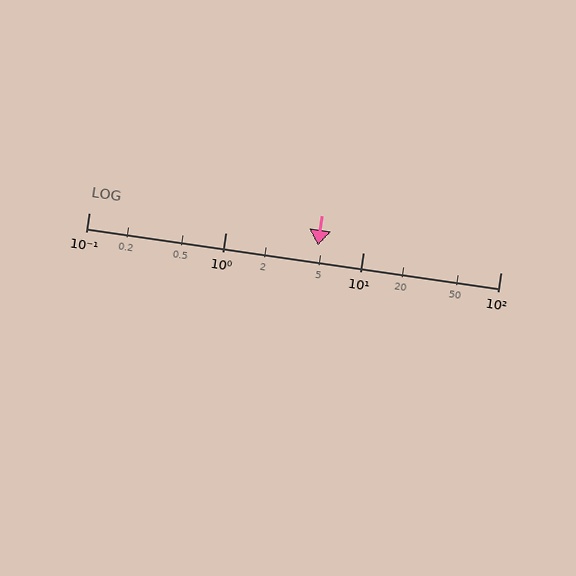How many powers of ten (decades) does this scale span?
The scale spans 3 decades, from 0.1 to 100.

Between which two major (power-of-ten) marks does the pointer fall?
The pointer is between 1 and 10.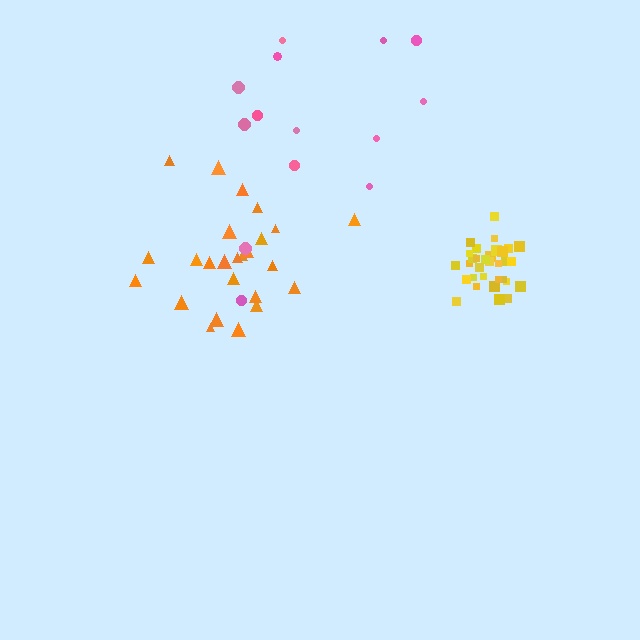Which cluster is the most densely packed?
Yellow.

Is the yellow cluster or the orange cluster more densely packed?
Yellow.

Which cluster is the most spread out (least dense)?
Pink.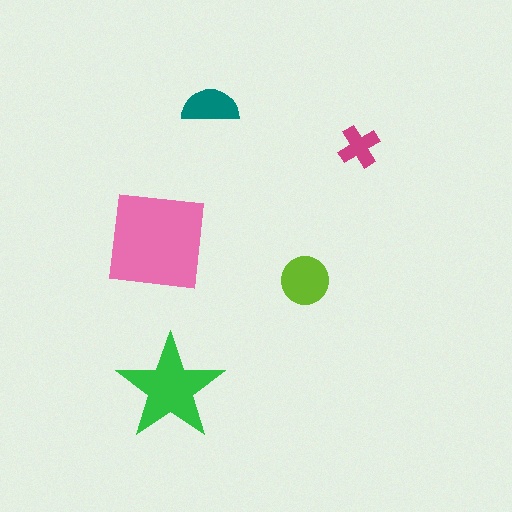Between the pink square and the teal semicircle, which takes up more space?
The pink square.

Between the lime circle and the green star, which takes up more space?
The green star.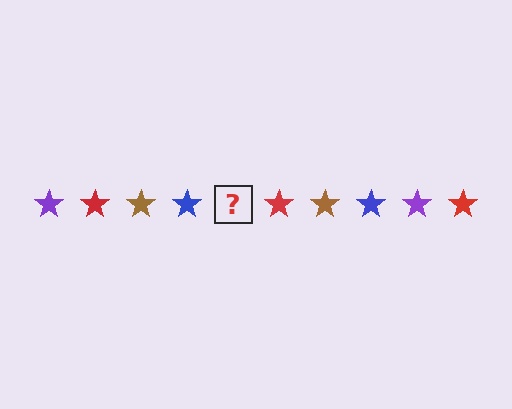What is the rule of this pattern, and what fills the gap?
The rule is that the pattern cycles through purple, red, brown, blue stars. The gap should be filled with a purple star.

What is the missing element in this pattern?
The missing element is a purple star.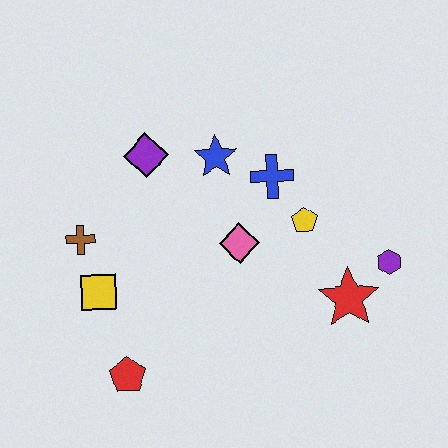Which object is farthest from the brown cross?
The purple hexagon is farthest from the brown cross.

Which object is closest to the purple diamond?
The blue star is closest to the purple diamond.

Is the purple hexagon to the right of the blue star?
Yes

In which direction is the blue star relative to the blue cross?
The blue star is to the left of the blue cross.